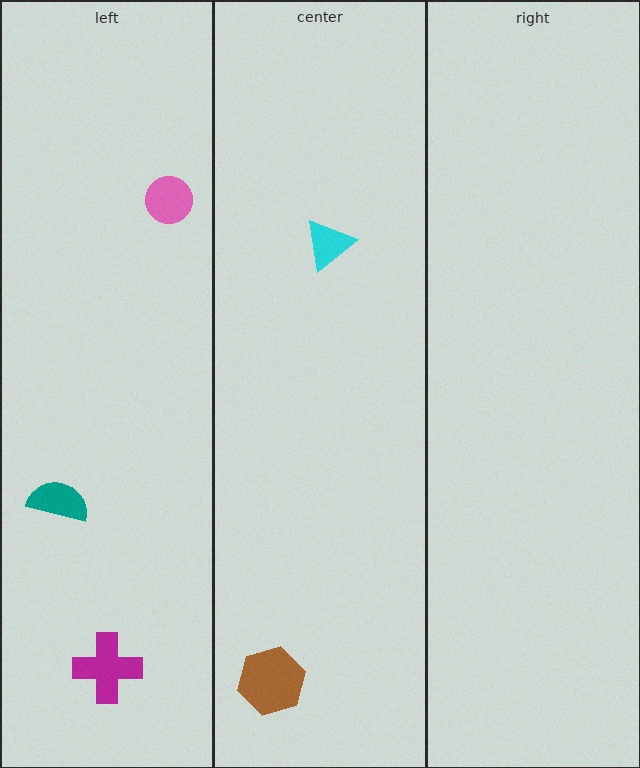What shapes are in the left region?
The magenta cross, the teal semicircle, the pink circle.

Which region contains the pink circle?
The left region.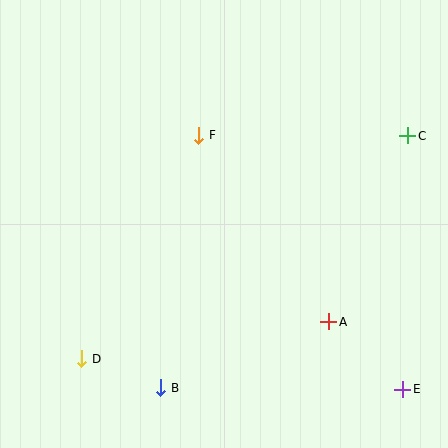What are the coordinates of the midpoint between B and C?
The midpoint between B and C is at (284, 262).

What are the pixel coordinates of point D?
Point D is at (82, 359).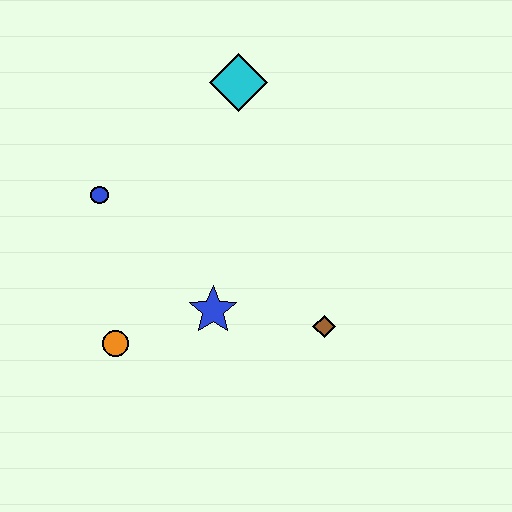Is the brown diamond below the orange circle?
No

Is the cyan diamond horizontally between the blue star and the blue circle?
No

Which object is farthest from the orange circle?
The cyan diamond is farthest from the orange circle.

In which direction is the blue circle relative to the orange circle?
The blue circle is above the orange circle.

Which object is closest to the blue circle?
The orange circle is closest to the blue circle.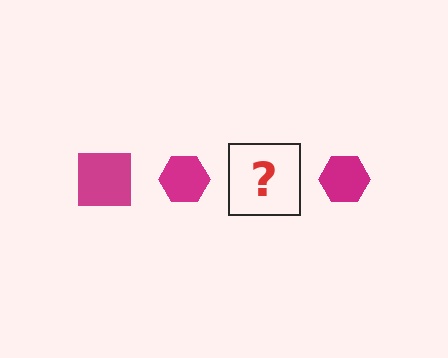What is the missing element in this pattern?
The missing element is a magenta square.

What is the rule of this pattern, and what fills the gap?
The rule is that the pattern cycles through square, hexagon shapes in magenta. The gap should be filled with a magenta square.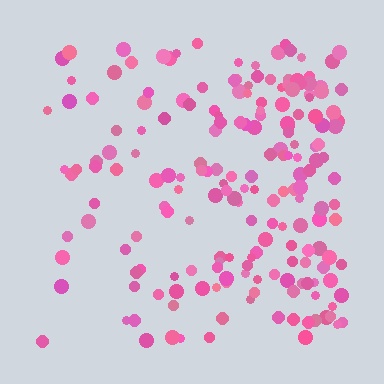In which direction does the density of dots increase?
From left to right, with the right side densest.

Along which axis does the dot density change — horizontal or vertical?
Horizontal.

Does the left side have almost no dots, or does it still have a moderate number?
Still a moderate number, just noticeably fewer than the right.